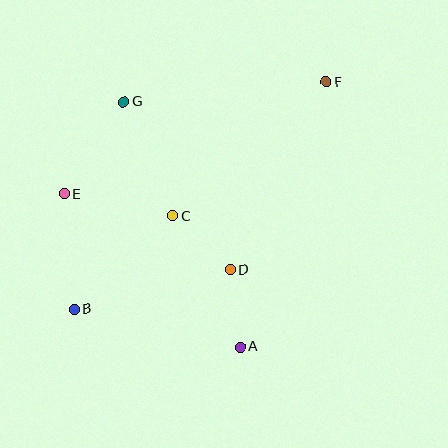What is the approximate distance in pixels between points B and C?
The distance between B and C is approximately 135 pixels.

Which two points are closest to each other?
Points A and D are closest to each other.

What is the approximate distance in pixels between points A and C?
The distance between A and C is approximately 147 pixels.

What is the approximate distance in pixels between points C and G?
The distance between C and G is approximately 124 pixels.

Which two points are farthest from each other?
Points B and F are farthest from each other.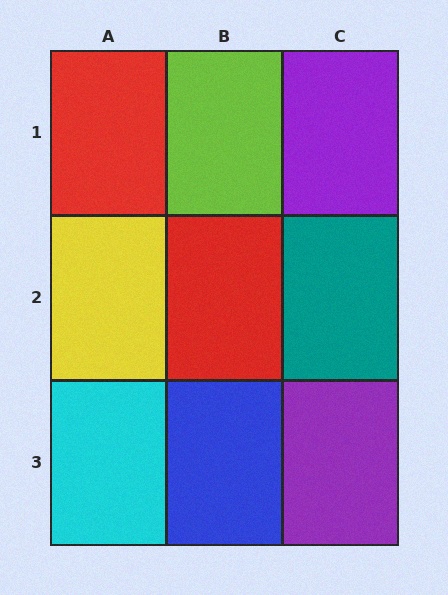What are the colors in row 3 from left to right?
Cyan, blue, purple.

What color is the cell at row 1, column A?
Red.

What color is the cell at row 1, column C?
Purple.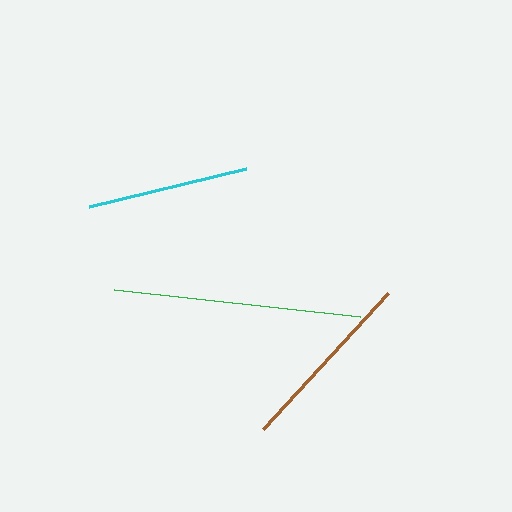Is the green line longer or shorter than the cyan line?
The green line is longer than the cyan line.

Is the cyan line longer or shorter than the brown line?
The brown line is longer than the cyan line.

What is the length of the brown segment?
The brown segment is approximately 185 pixels long.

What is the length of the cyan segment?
The cyan segment is approximately 161 pixels long.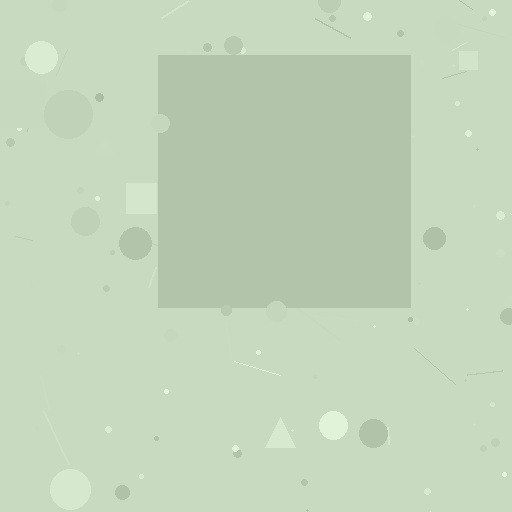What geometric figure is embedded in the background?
A square is embedded in the background.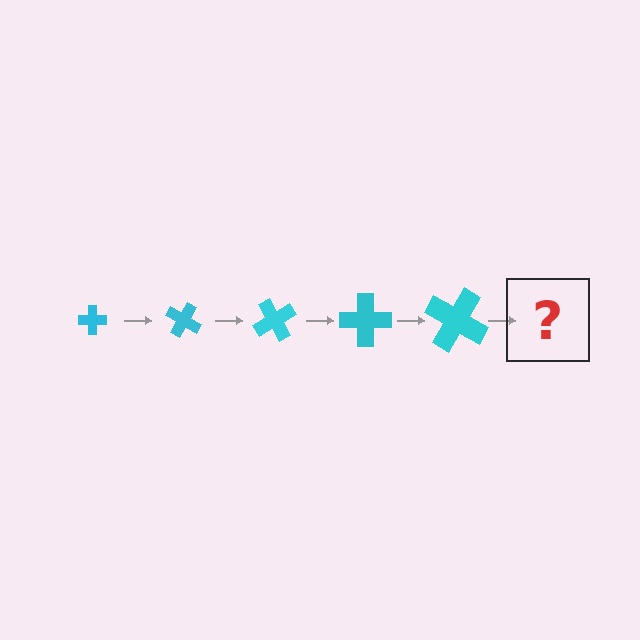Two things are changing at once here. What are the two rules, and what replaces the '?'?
The two rules are that the cross grows larger each step and it rotates 30 degrees each step. The '?' should be a cross, larger than the previous one and rotated 150 degrees from the start.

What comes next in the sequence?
The next element should be a cross, larger than the previous one and rotated 150 degrees from the start.